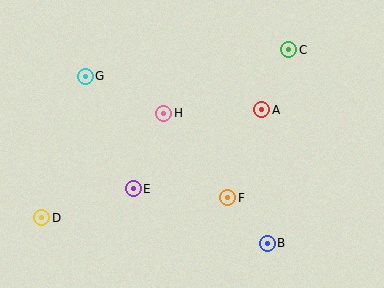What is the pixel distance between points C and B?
The distance between C and B is 194 pixels.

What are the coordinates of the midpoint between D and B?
The midpoint between D and B is at (155, 230).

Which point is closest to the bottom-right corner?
Point B is closest to the bottom-right corner.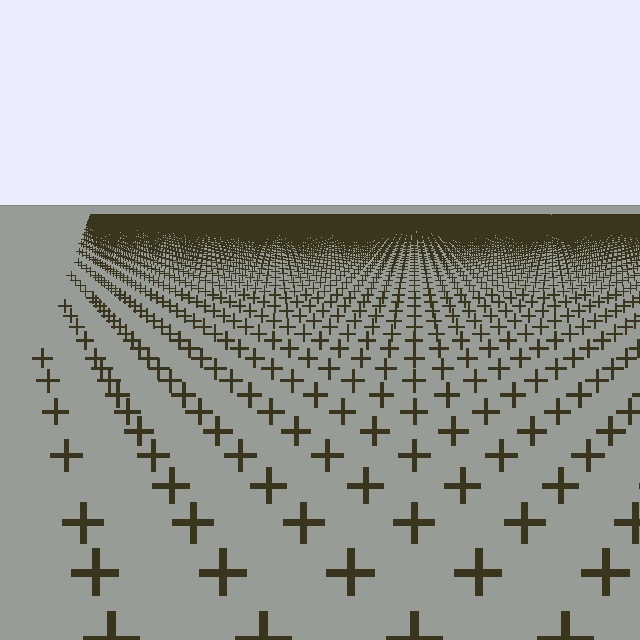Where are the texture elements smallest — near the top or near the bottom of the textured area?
Near the top.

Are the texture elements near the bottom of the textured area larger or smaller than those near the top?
Larger. Near the bottom, elements are closer to the viewer and appear at a bigger on-screen size.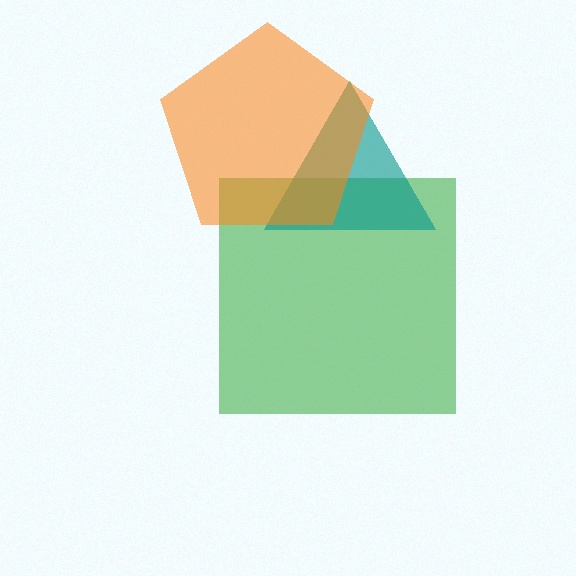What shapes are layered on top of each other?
The layered shapes are: a green square, a teal triangle, an orange pentagon.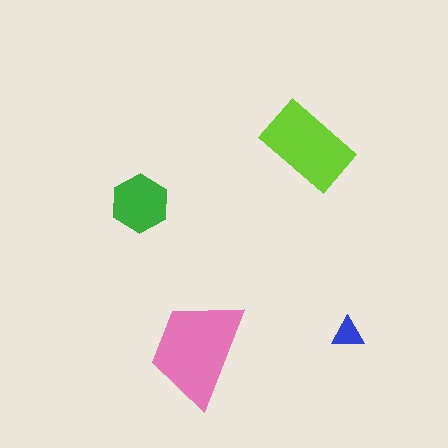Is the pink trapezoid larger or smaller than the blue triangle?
Larger.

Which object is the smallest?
The blue triangle.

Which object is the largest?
The pink trapezoid.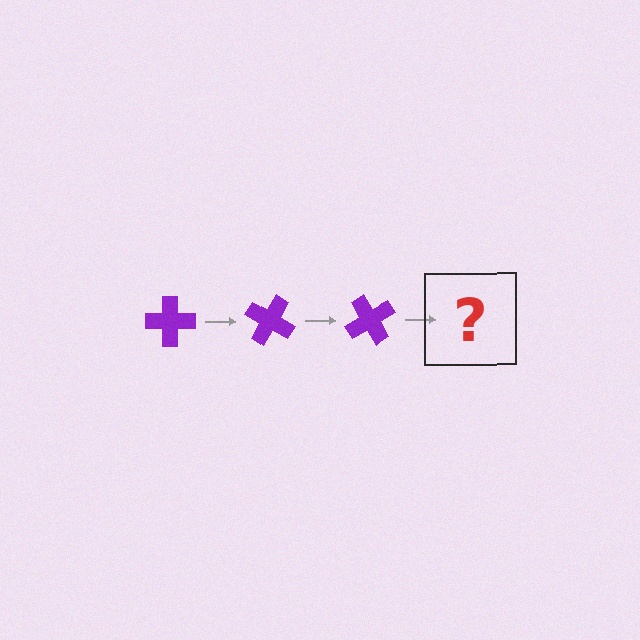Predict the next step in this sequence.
The next step is a purple cross rotated 90 degrees.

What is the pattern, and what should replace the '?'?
The pattern is that the cross rotates 30 degrees each step. The '?' should be a purple cross rotated 90 degrees.